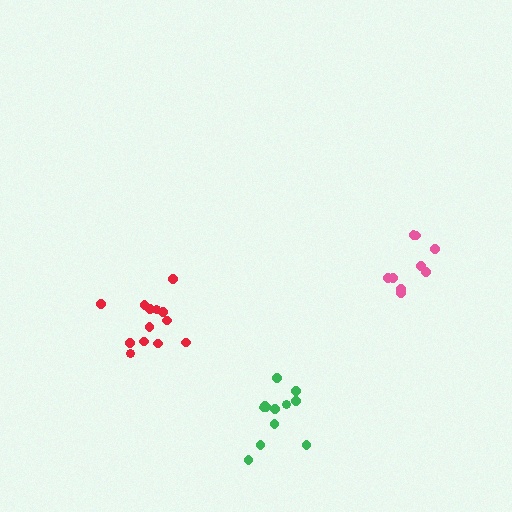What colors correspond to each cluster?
The clusters are colored: green, pink, red.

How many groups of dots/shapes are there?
There are 3 groups.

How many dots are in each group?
Group 1: 12 dots, Group 2: 9 dots, Group 3: 13 dots (34 total).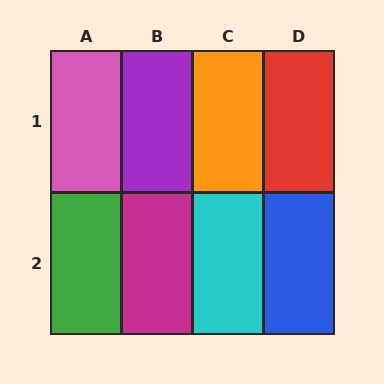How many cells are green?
1 cell is green.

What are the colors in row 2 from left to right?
Green, magenta, cyan, blue.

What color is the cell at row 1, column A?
Pink.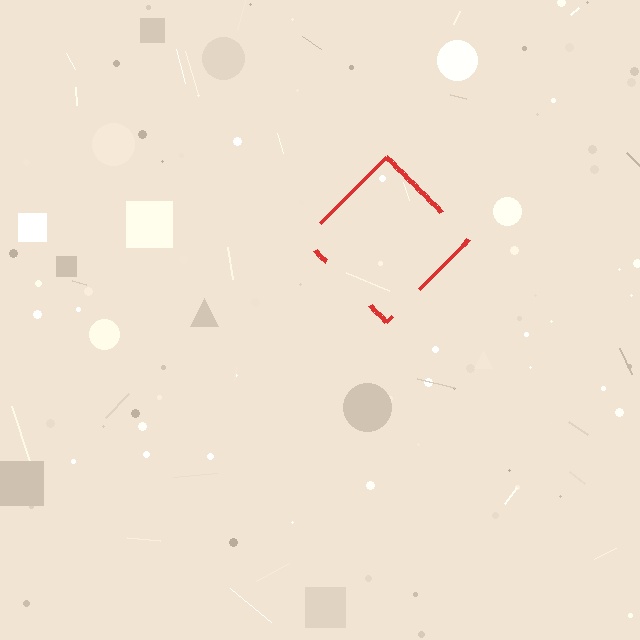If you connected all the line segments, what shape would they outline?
They would outline a diamond.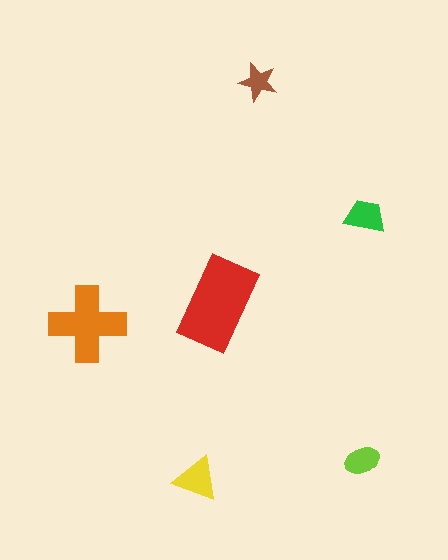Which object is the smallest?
The brown star.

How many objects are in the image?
There are 6 objects in the image.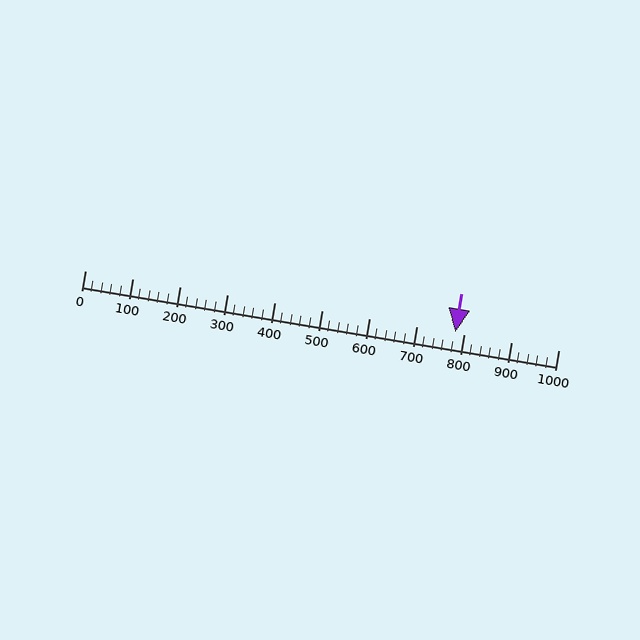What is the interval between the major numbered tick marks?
The major tick marks are spaced 100 units apart.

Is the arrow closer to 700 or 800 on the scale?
The arrow is closer to 800.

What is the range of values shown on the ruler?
The ruler shows values from 0 to 1000.